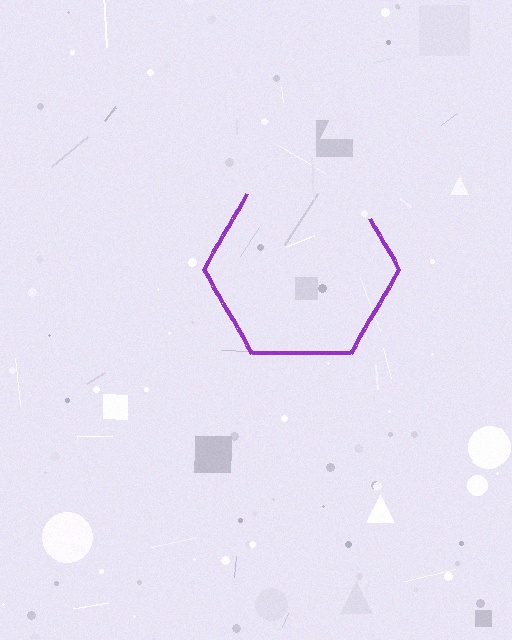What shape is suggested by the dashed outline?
The dashed outline suggests a hexagon.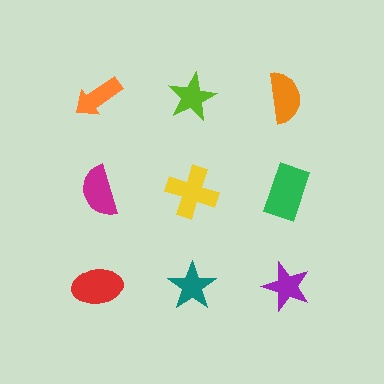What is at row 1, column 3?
An orange semicircle.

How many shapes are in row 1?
3 shapes.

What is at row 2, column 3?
A green rectangle.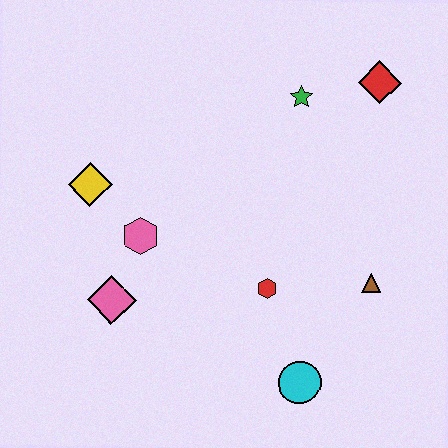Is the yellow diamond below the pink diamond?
No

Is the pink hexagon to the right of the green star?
No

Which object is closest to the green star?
The red diamond is closest to the green star.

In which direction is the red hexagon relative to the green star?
The red hexagon is below the green star.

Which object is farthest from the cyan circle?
The red diamond is farthest from the cyan circle.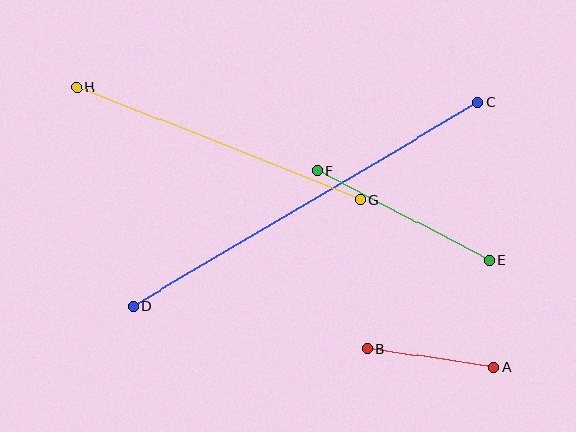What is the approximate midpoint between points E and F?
The midpoint is at approximately (403, 215) pixels.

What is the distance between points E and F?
The distance is approximately 194 pixels.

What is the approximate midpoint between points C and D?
The midpoint is at approximately (305, 204) pixels.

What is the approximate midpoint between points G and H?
The midpoint is at approximately (219, 143) pixels.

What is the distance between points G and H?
The distance is approximately 305 pixels.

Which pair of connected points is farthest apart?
Points C and D are farthest apart.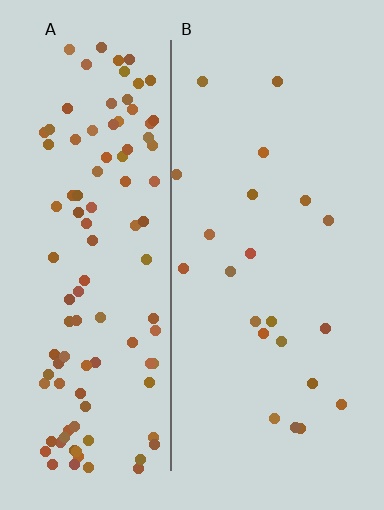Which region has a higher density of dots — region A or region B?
A (the left).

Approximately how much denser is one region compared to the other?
Approximately 5.1× — region A over region B.